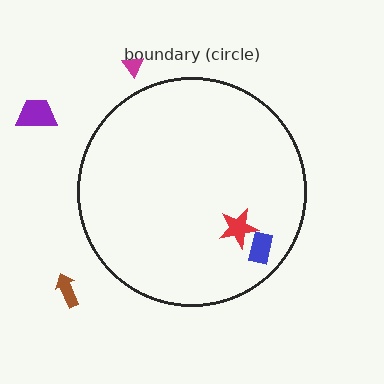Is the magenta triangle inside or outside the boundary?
Outside.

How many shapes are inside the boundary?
2 inside, 3 outside.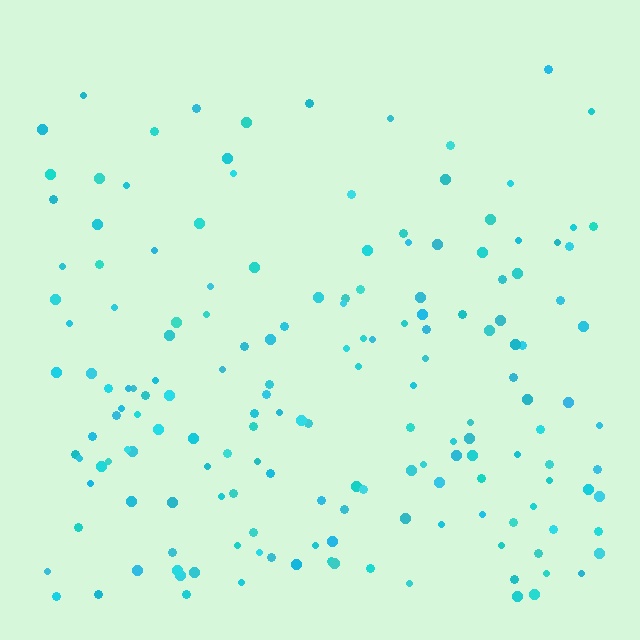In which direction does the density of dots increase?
From top to bottom, with the bottom side densest.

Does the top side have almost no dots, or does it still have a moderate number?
Still a moderate number, just noticeably fewer than the bottom.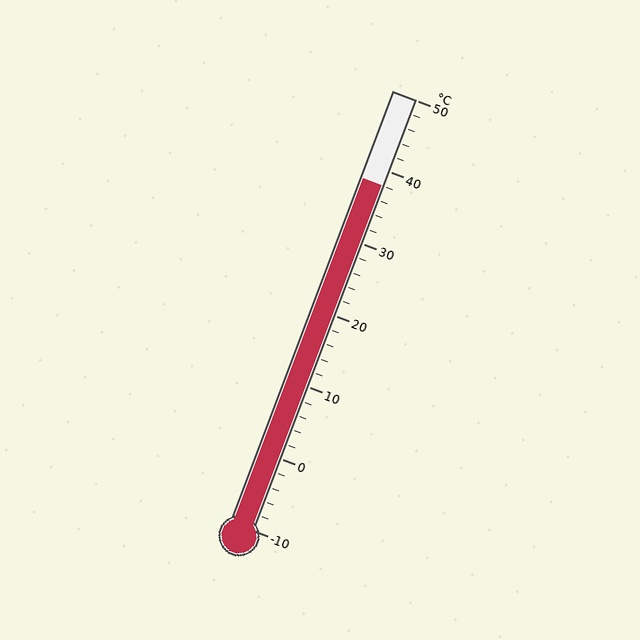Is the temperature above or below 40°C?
The temperature is below 40°C.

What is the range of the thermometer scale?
The thermometer scale ranges from -10°C to 50°C.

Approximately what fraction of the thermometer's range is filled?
The thermometer is filled to approximately 80% of its range.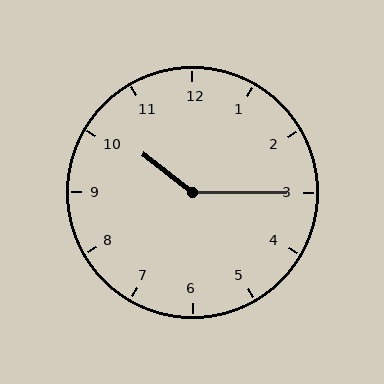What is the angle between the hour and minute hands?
Approximately 142 degrees.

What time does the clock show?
10:15.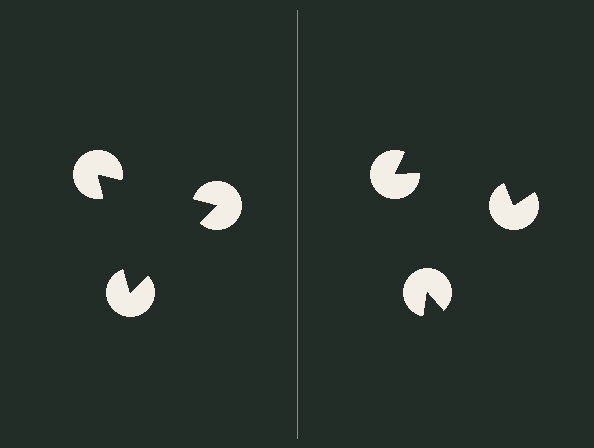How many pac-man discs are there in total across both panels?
6 — 3 on each side.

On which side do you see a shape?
An illusory triangle appears on the left side. On the right side the wedge cuts are rotated, so no coherent shape forms.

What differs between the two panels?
The pac-man discs are positioned identically on both sides; only the wedge orientations differ. On the left they align to a triangle; on the right they are misaligned.